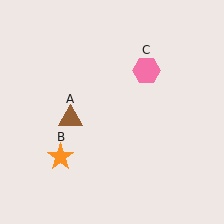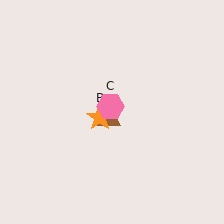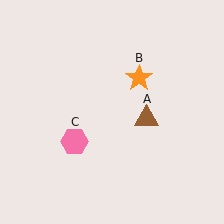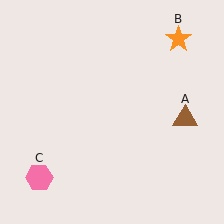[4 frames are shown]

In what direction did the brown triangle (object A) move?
The brown triangle (object A) moved right.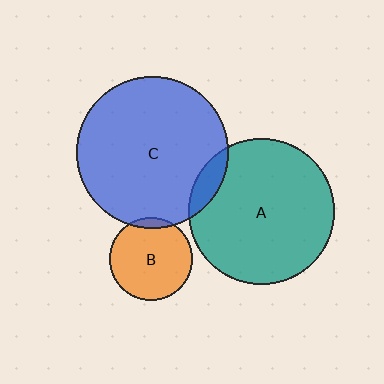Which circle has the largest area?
Circle C (blue).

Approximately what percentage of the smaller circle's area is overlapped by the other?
Approximately 10%.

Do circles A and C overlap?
Yes.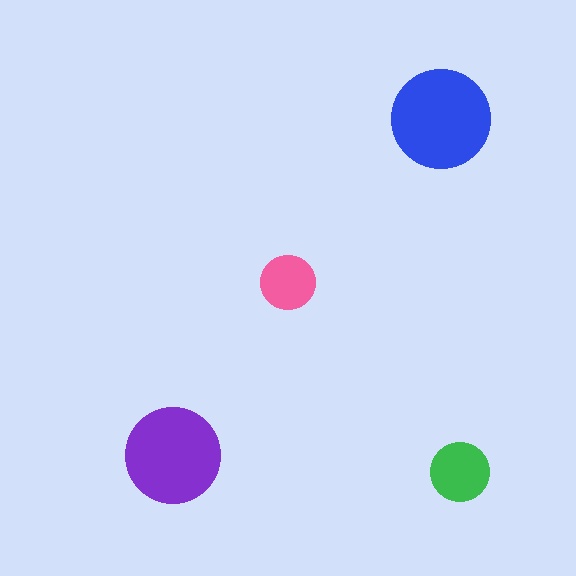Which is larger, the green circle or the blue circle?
The blue one.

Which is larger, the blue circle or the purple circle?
The blue one.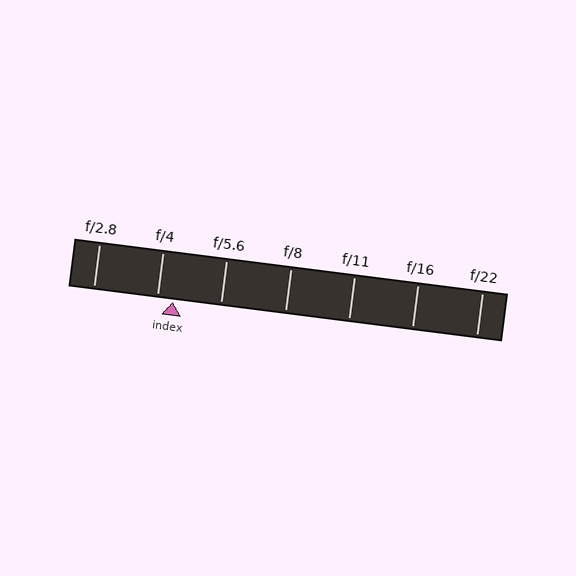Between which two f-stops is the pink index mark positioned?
The index mark is between f/4 and f/5.6.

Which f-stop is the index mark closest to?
The index mark is closest to f/4.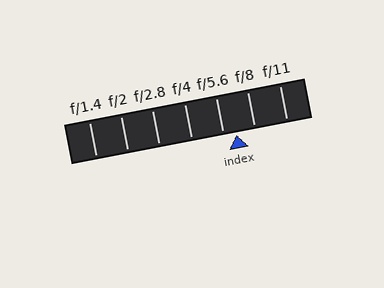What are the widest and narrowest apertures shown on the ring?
The widest aperture shown is f/1.4 and the narrowest is f/11.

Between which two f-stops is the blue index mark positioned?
The index mark is between f/5.6 and f/8.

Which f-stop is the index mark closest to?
The index mark is closest to f/5.6.